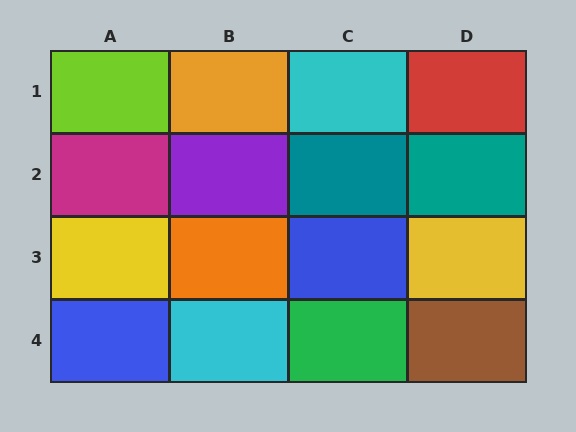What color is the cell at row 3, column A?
Yellow.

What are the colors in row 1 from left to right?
Lime, orange, cyan, red.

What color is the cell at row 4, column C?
Green.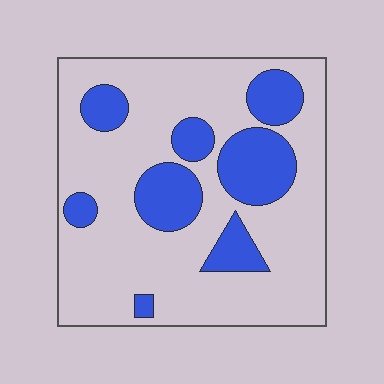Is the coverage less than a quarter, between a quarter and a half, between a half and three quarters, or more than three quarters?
Between a quarter and a half.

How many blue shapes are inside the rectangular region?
8.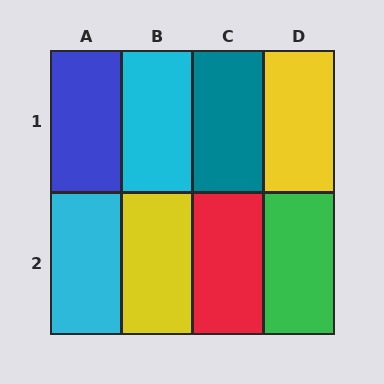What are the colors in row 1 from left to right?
Blue, cyan, teal, yellow.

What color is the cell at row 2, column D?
Green.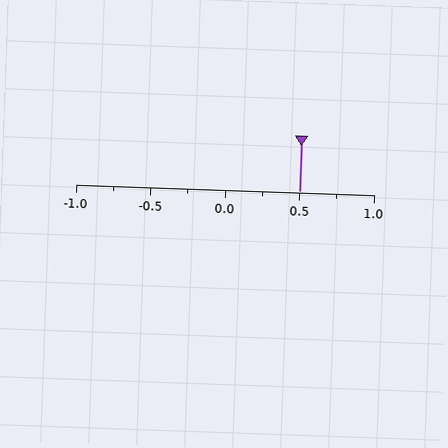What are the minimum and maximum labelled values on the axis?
The axis runs from -1.0 to 1.0.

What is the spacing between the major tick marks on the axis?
The major ticks are spaced 0.5 apart.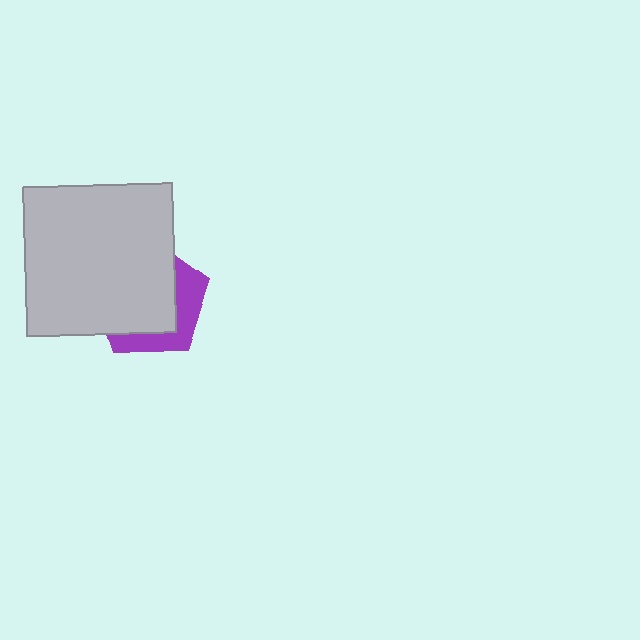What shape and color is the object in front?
The object in front is a light gray square.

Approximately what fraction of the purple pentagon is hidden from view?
Roughly 67% of the purple pentagon is hidden behind the light gray square.